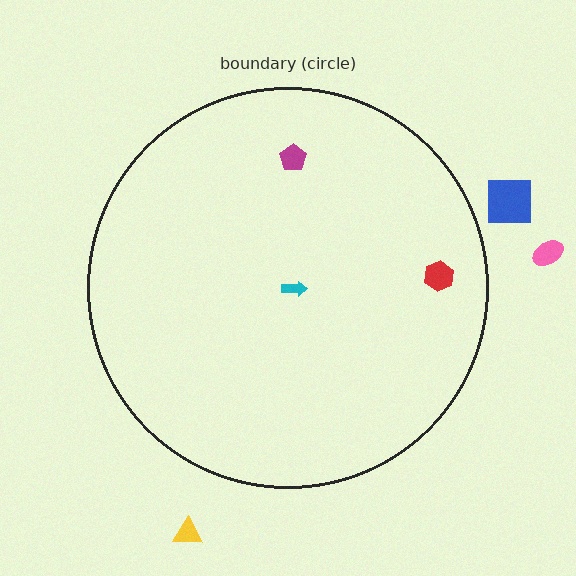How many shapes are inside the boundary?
3 inside, 3 outside.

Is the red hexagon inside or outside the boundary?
Inside.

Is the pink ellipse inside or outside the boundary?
Outside.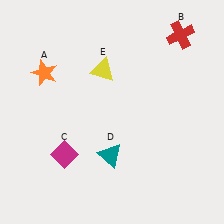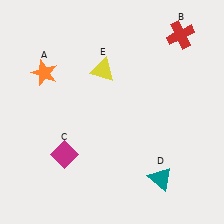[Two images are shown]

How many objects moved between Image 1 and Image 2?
1 object moved between the two images.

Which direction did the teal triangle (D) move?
The teal triangle (D) moved right.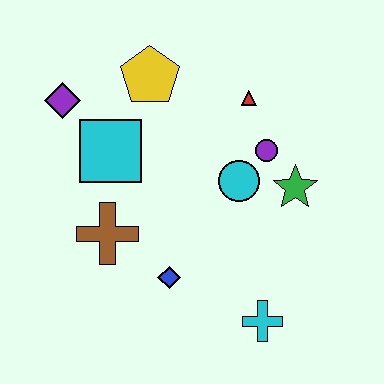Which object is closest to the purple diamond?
The cyan square is closest to the purple diamond.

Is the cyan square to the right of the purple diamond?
Yes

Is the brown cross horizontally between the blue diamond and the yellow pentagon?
No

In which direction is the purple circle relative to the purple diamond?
The purple circle is to the right of the purple diamond.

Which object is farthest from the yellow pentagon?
The cyan cross is farthest from the yellow pentagon.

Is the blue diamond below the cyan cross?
No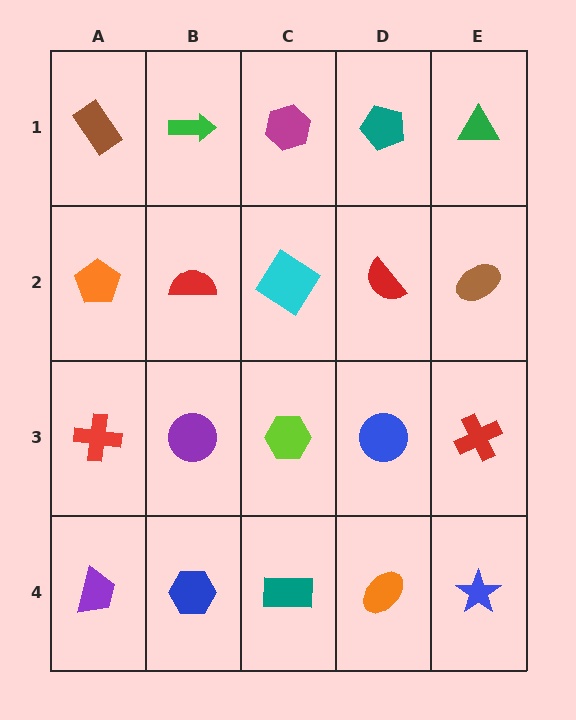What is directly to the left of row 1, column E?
A teal pentagon.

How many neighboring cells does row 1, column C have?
3.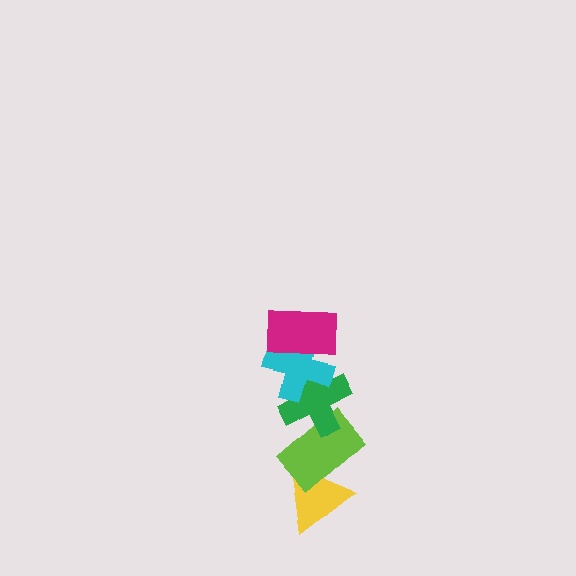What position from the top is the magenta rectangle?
The magenta rectangle is 1st from the top.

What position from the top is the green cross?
The green cross is 3rd from the top.